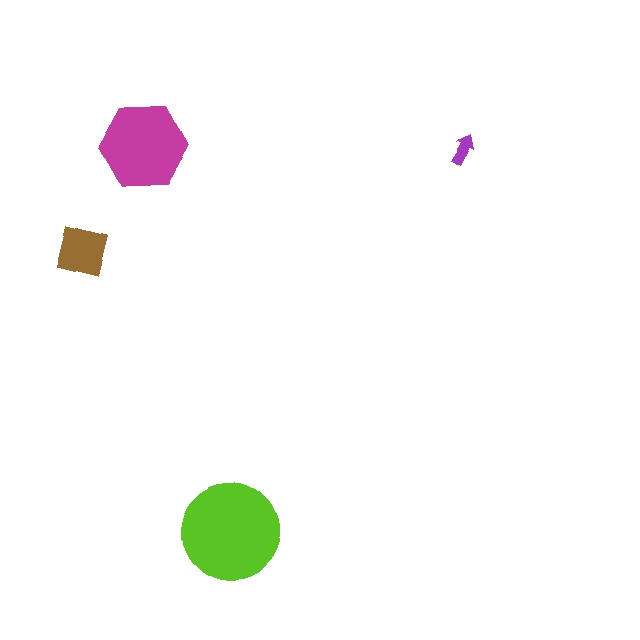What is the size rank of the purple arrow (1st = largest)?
4th.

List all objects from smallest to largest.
The purple arrow, the brown square, the magenta hexagon, the lime circle.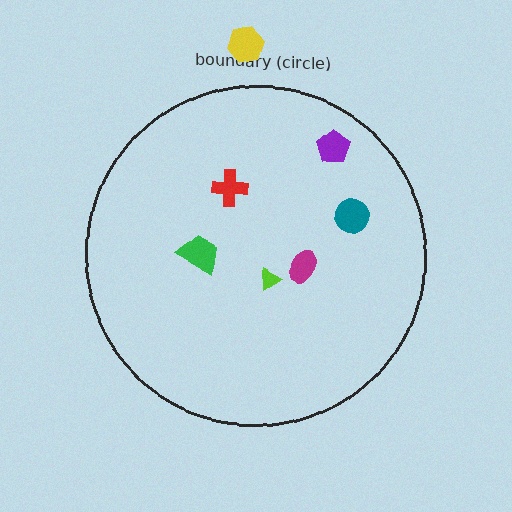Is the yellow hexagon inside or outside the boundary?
Outside.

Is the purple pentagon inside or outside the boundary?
Inside.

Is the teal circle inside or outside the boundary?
Inside.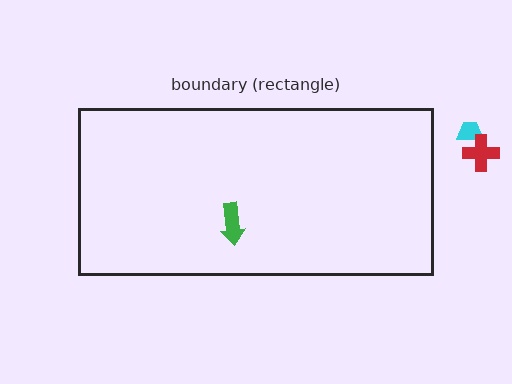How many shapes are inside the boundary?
1 inside, 2 outside.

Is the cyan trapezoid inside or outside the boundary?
Outside.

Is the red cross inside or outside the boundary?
Outside.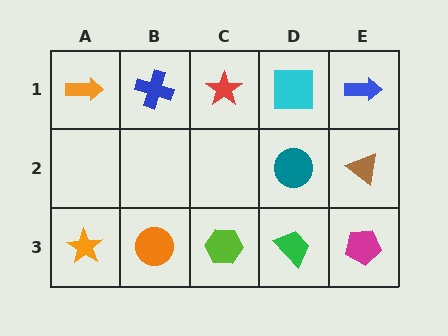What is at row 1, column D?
A cyan square.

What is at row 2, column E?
A brown triangle.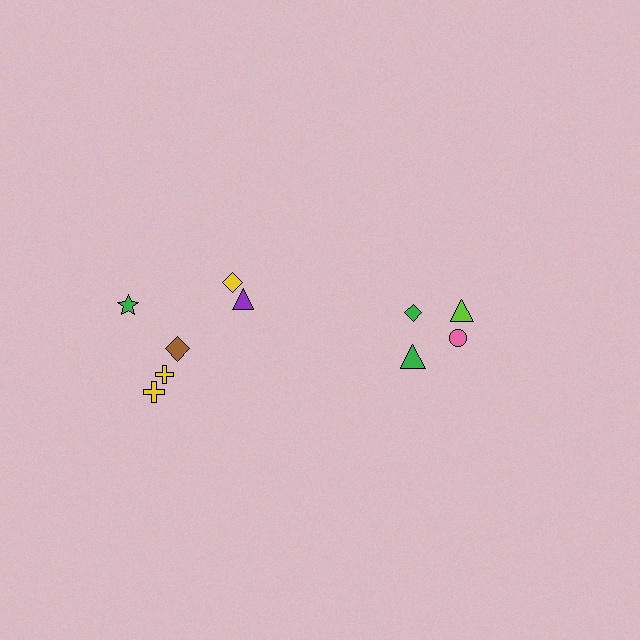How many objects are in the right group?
There are 4 objects.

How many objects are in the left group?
There are 6 objects.